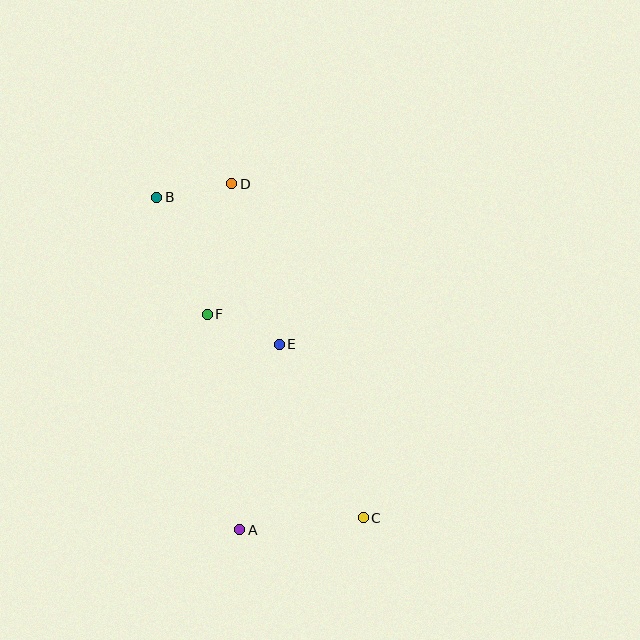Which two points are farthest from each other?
Points B and C are farthest from each other.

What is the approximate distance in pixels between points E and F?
The distance between E and F is approximately 78 pixels.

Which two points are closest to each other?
Points B and D are closest to each other.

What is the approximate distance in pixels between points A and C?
The distance between A and C is approximately 124 pixels.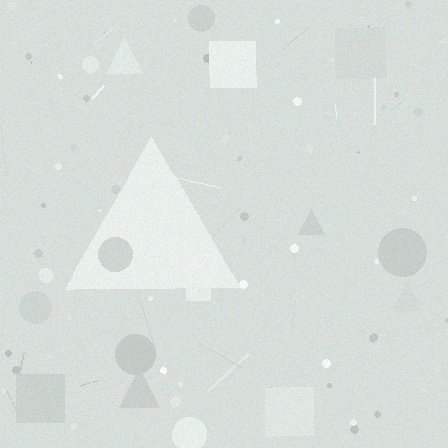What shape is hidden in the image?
A triangle is hidden in the image.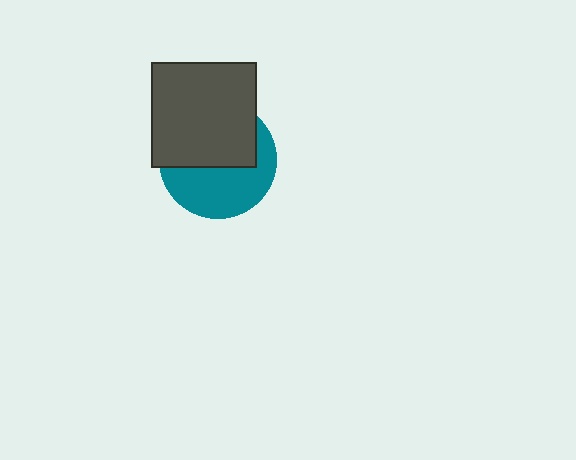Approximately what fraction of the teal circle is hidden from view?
Roughly 51% of the teal circle is hidden behind the dark gray square.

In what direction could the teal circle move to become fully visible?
The teal circle could move down. That would shift it out from behind the dark gray square entirely.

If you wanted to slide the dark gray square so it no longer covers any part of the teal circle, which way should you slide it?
Slide it up — that is the most direct way to separate the two shapes.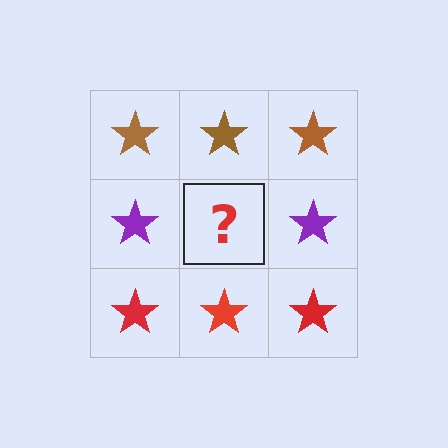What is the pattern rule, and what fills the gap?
The rule is that each row has a consistent color. The gap should be filled with a purple star.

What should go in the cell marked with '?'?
The missing cell should contain a purple star.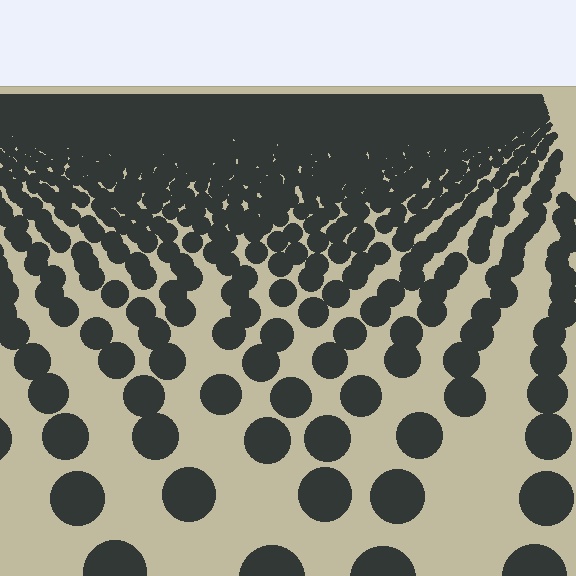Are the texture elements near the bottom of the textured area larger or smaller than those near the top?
Larger. Near the bottom, elements are closer to the viewer and appear at a bigger on-screen size.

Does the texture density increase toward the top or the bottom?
Density increases toward the top.